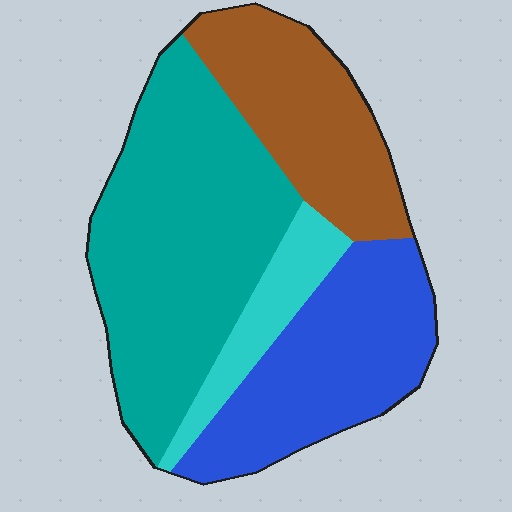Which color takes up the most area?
Teal, at roughly 40%.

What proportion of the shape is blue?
Blue takes up about one quarter (1/4) of the shape.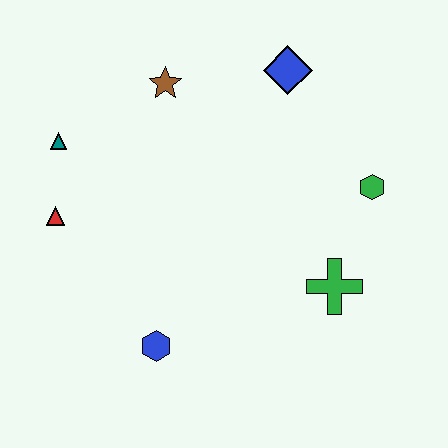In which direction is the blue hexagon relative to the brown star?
The blue hexagon is below the brown star.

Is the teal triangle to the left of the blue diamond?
Yes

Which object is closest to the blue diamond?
The brown star is closest to the blue diamond.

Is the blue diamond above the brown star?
Yes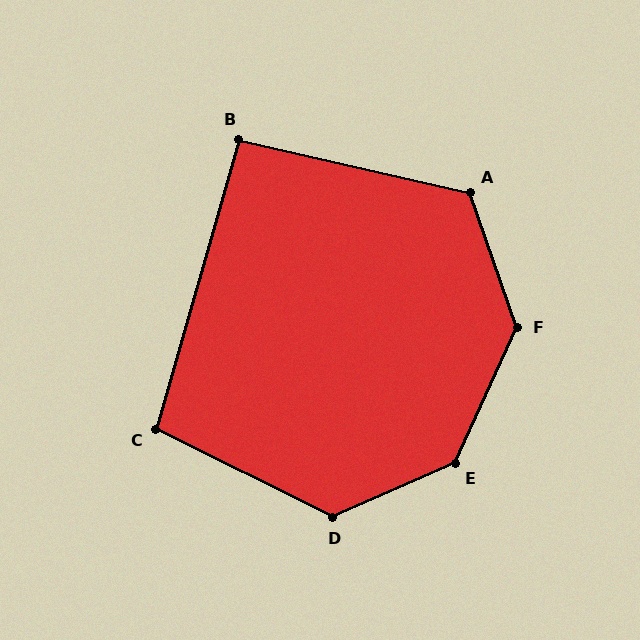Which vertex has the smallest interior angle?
B, at approximately 93 degrees.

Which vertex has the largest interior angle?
E, at approximately 138 degrees.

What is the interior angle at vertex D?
Approximately 130 degrees (obtuse).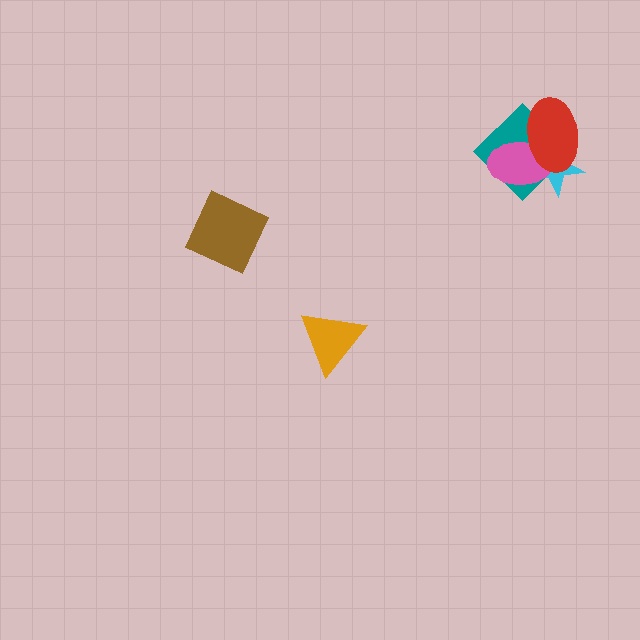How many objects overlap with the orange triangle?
0 objects overlap with the orange triangle.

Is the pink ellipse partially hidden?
Yes, it is partially covered by another shape.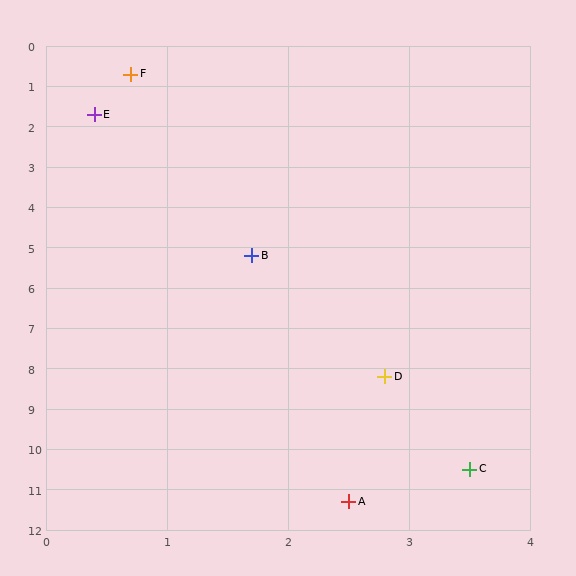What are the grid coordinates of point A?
Point A is at approximately (2.5, 11.3).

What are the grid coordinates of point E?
Point E is at approximately (0.4, 1.7).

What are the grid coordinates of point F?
Point F is at approximately (0.7, 0.7).